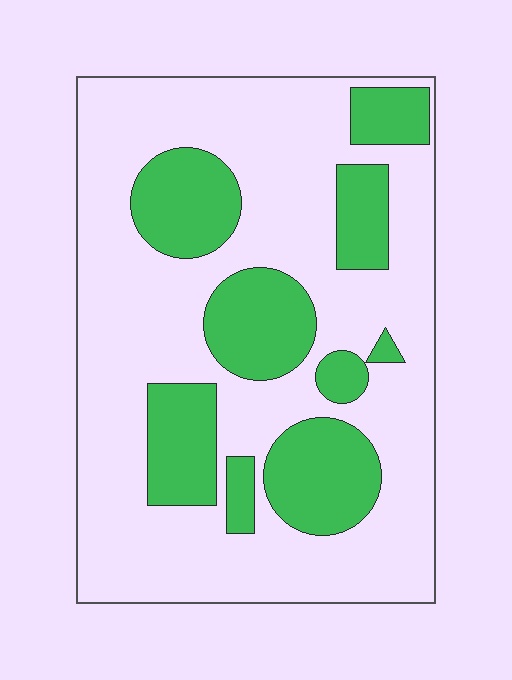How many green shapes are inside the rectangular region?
9.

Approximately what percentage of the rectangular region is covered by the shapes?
Approximately 30%.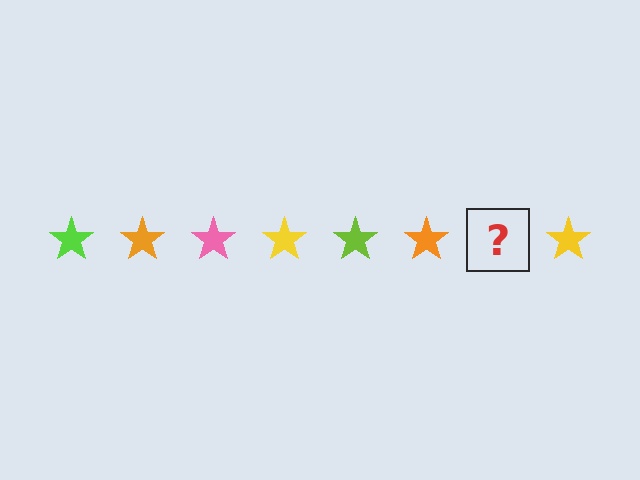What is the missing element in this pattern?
The missing element is a pink star.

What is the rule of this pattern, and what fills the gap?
The rule is that the pattern cycles through lime, orange, pink, yellow stars. The gap should be filled with a pink star.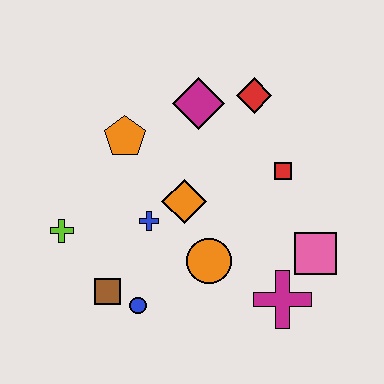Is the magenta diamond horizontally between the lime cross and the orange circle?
Yes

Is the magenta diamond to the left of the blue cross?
No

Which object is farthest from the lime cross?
The pink square is farthest from the lime cross.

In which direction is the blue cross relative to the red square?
The blue cross is to the left of the red square.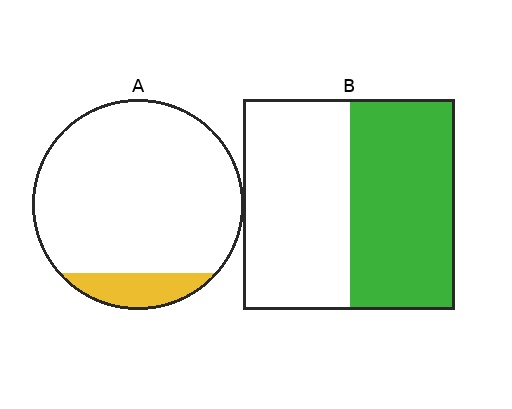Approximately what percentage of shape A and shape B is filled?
A is approximately 10% and B is approximately 50%.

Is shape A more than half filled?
No.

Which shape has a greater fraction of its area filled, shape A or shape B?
Shape B.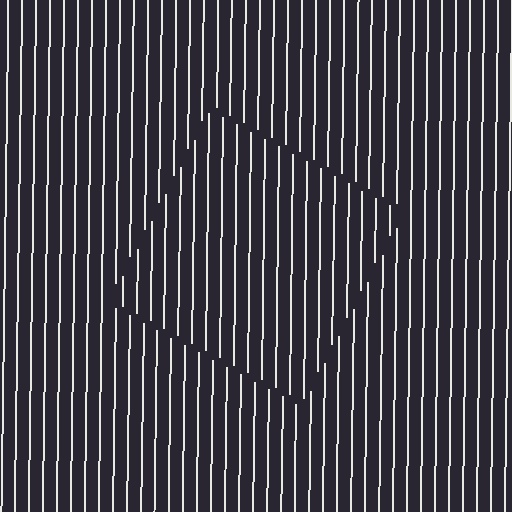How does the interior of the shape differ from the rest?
The interior of the shape contains the same grating, shifted by half a period — the contour is defined by the phase discontinuity where line-ends from the inner and outer gratings abut.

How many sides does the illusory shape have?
4 sides — the line-ends trace a square.